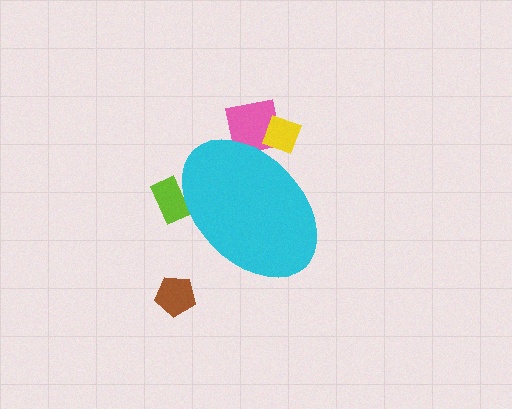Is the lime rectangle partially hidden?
Yes, the lime rectangle is partially hidden behind the cyan ellipse.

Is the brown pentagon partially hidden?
No, the brown pentagon is fully visible.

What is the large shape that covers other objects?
A cyan ellipse.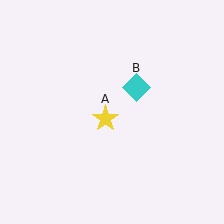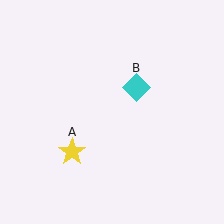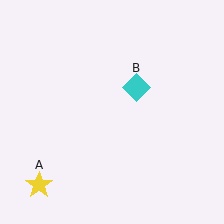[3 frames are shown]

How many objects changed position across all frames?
1 object changed position: yellow star (object A).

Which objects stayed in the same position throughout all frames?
Cyan diamond (object B) remained stationary.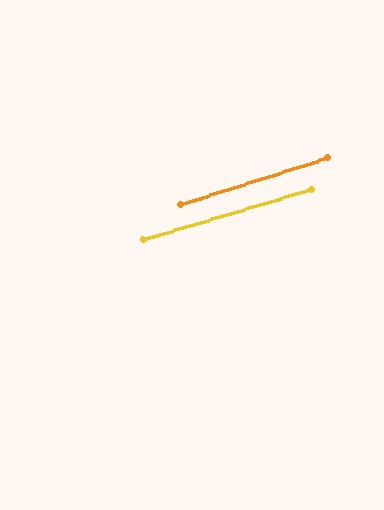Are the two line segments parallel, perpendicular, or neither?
Parallel — their directions differ by only 0.6°.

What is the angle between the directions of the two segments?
Approximately 1 degree.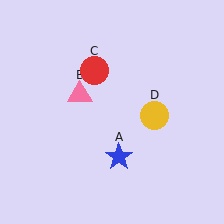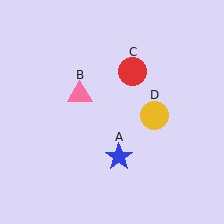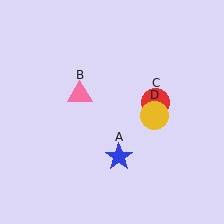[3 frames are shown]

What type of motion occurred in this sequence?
The red circle (object C) rotated clockwise around the center of the scene.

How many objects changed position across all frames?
1 object changed position: red circle (object C).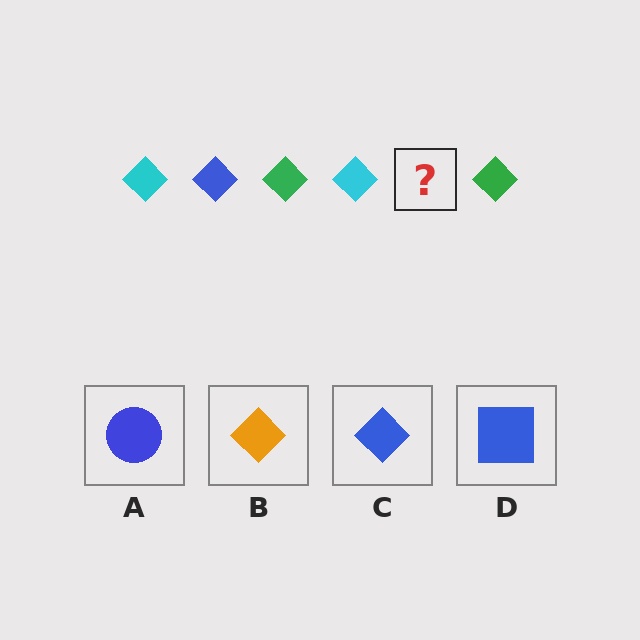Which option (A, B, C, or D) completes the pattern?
C.